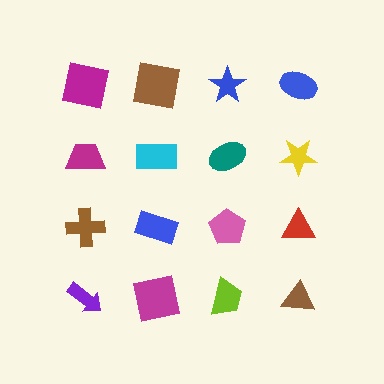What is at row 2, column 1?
A magenta trapezoid.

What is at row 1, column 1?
A magenta square.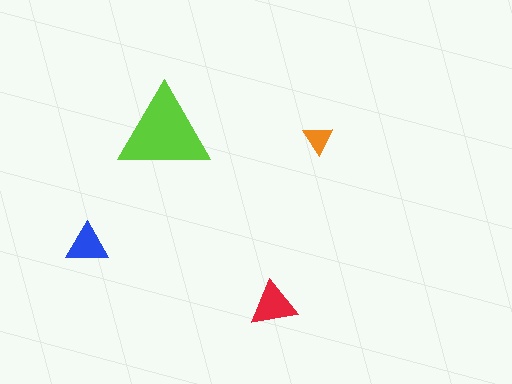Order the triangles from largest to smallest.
the lime one, the red one, the blue one, the orange one.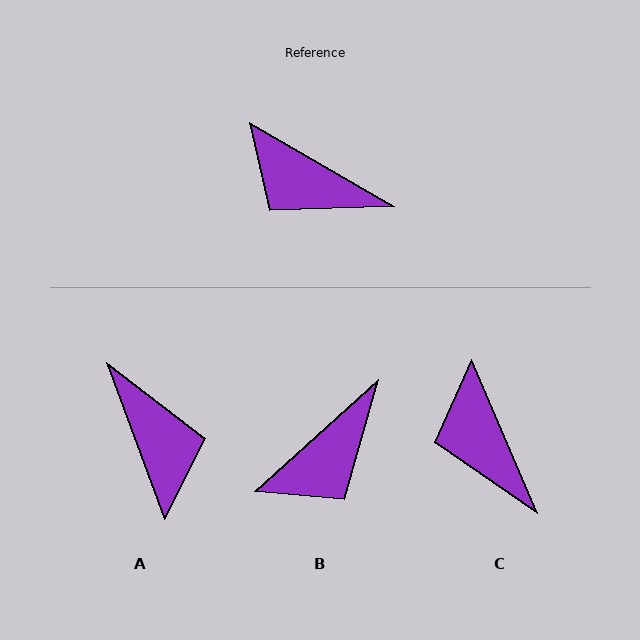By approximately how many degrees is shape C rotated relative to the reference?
Approximately 36 degrees clockwise.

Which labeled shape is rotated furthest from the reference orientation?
A, about 140 degrees away.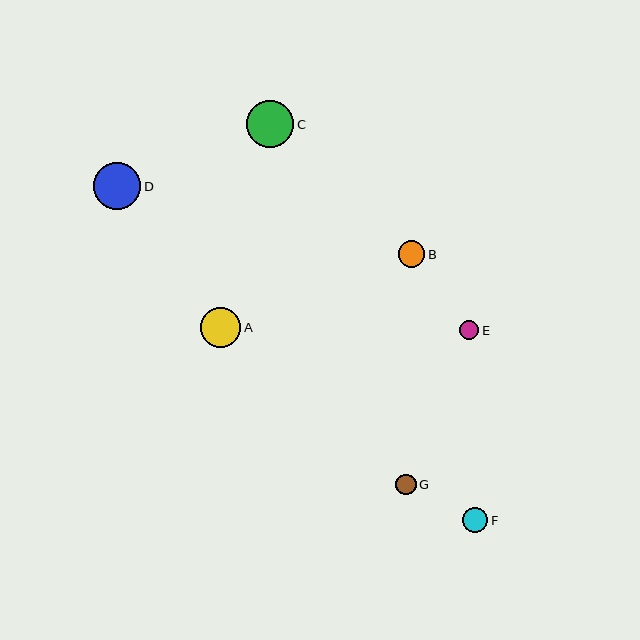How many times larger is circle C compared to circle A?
Circle C is approximately 1.2 times the size of circle A.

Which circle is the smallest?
Circle E is the smallest with a size of approximately 20 pixels.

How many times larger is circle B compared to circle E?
Circle B is approximately 1.4 times the size of circle E.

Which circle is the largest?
Circle D is the largest with a size of approximately 47 pixels.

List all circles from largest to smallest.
From largest to smallest: D, C, A, B, F, G, E.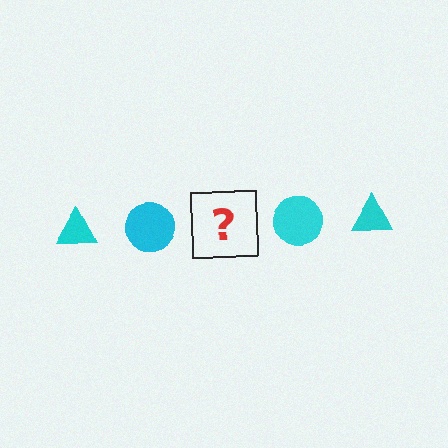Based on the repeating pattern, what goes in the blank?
The blank should be a cyan triangle.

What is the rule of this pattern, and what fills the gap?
The rule is that the pattern cycles through triangle, circle shapes in cyan. The gap should be filled with a cyan triangle.